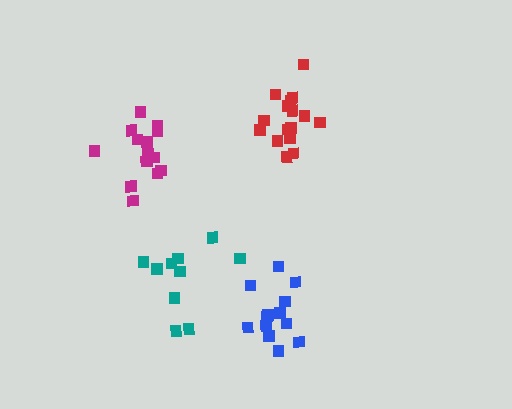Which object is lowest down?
The blue cluster is bottommost.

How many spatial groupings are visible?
There are 4 spatial groupings.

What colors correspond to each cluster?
The clusters are colored: magenta, blue, teal, red.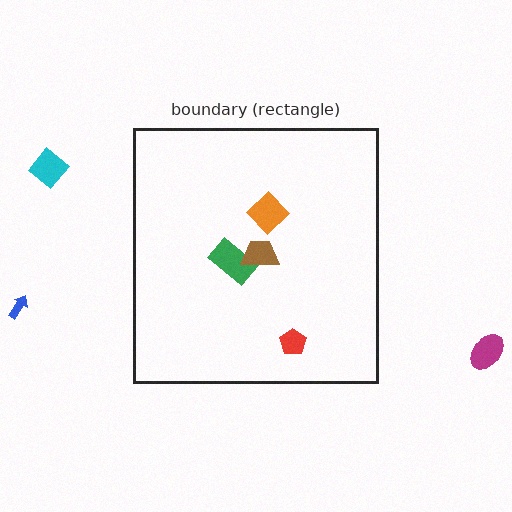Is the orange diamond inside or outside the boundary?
Inside.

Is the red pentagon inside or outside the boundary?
Inside.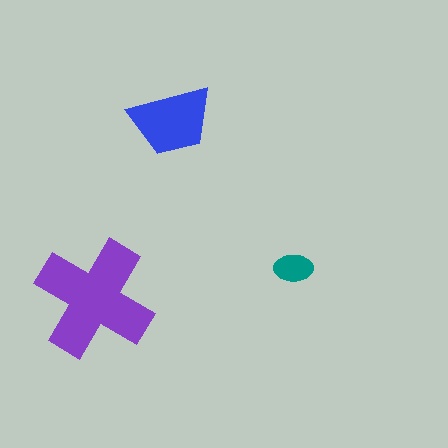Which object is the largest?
The purple cross.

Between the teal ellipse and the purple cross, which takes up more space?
The purple cross.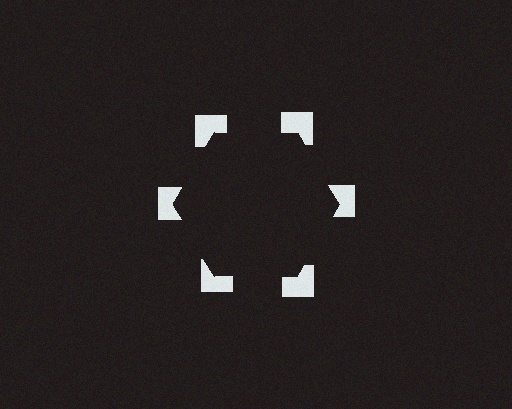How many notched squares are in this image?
There are 6 — one at each vertex of the illusory hexagon.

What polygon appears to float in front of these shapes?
An illusory hexagon — its edges are inferred from the aligned wedge cuts in the notched squares, not physically drawn.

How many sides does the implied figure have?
6 sides.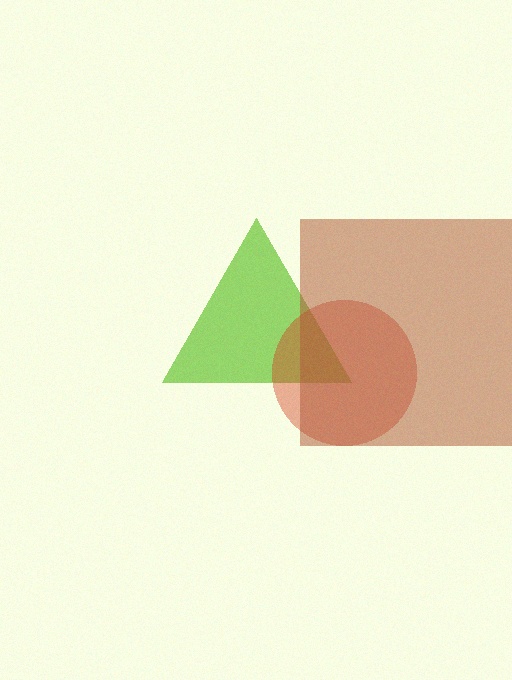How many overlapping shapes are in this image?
There are 3 overlapping shapes in the image.